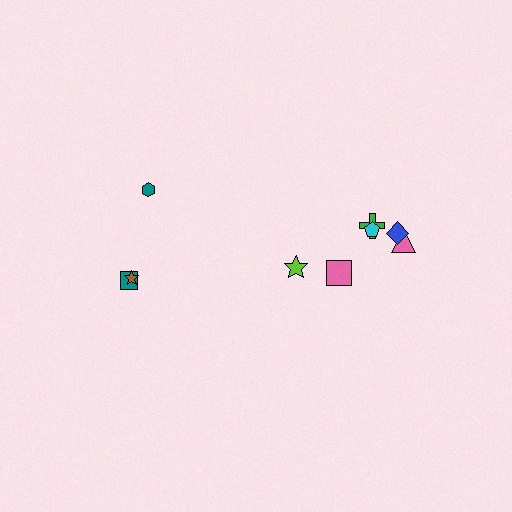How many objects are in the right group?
There are 6 objects.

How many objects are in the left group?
There are 3 objects.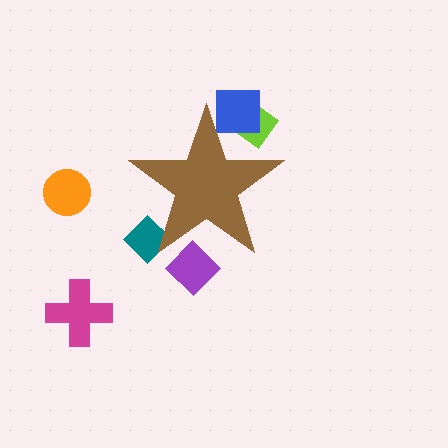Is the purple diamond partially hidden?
Yes, the purple diamond is partially hidden behind the brown star.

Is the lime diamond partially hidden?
Yes, the lime diamond is partially hidden behind the brown star.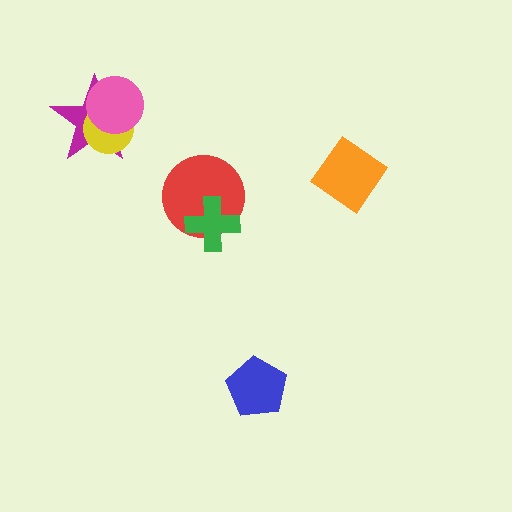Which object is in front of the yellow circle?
The pink circle is in front of the yellow circle.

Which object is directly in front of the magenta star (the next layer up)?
The yellow circle is directly in front of the magenta star.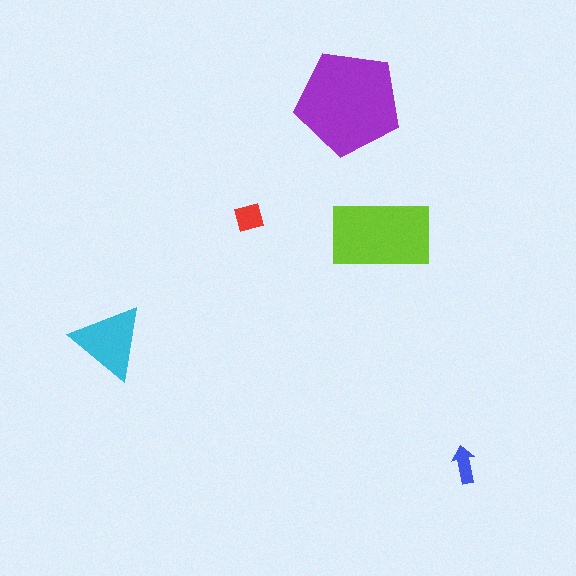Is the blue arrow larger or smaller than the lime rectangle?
Smaller.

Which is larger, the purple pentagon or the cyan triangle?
The purple pentagon.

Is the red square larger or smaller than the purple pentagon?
Smaller.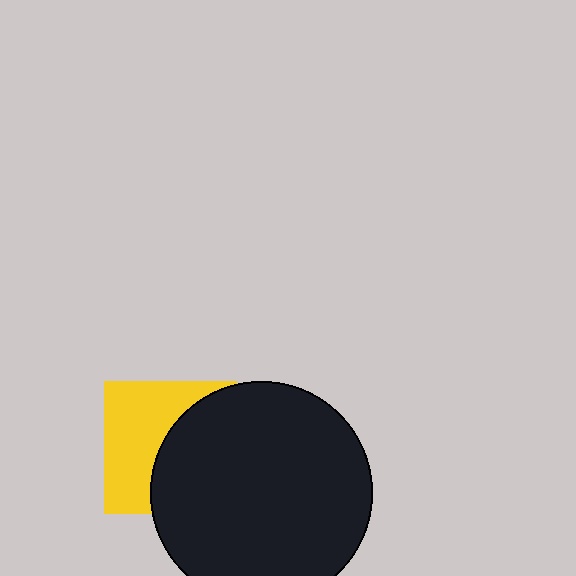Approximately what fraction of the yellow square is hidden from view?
Roughly 50% of the yellow square is hidden behind the black circle.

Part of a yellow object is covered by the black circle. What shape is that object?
It is a square.